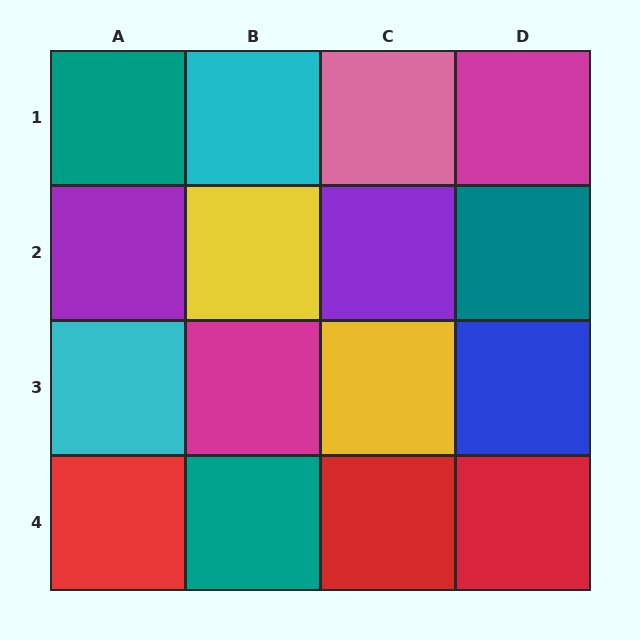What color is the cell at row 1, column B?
Cyan.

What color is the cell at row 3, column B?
Magenta.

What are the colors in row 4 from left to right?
Red, teal, red, red.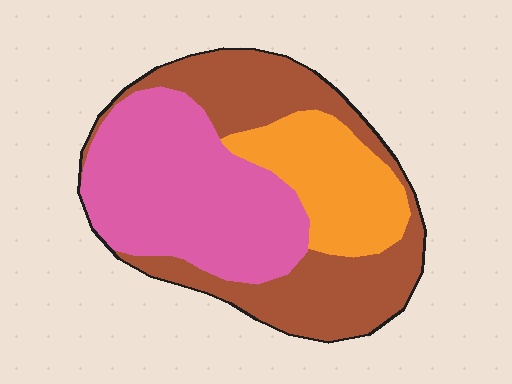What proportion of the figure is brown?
Brown covers roughly 40% of the figure.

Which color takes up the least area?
Orange, at roughly 20%.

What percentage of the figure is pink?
Pink covers roughly 40% of the figure.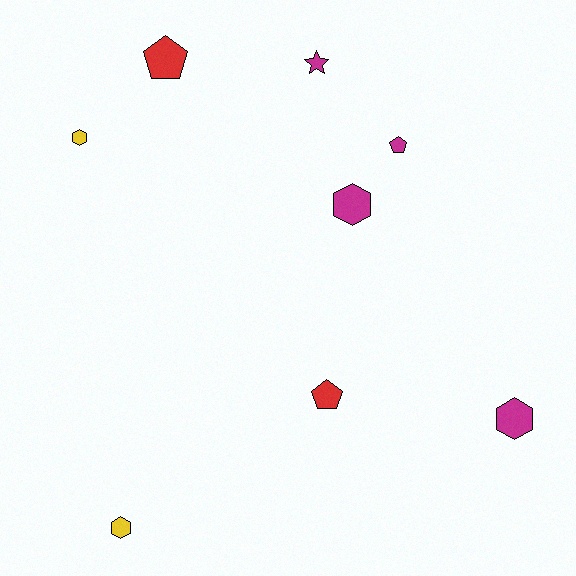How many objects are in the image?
There are 8 objects.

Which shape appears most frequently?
Hexagon, with 4 objects.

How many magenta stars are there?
There is 1 magenta star.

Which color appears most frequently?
Magenta, with 4 objects.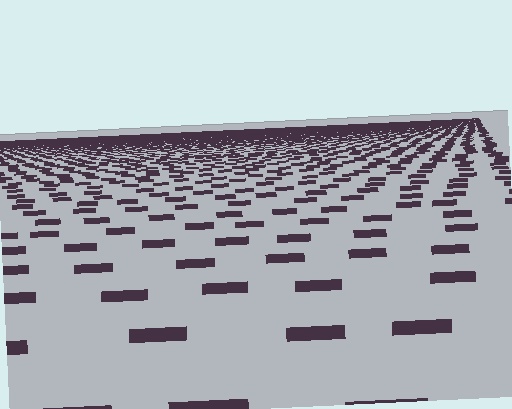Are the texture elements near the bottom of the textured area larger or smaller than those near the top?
Larger. Near the bottom, elements are closer to the viewer and appear at a bigger on-screen size.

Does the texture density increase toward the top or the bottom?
Density increases toward the top.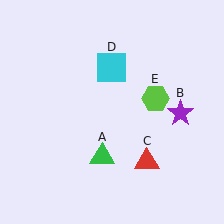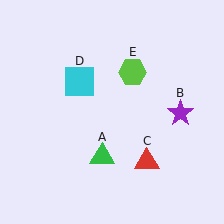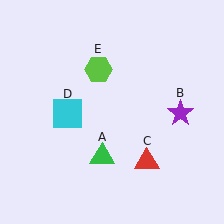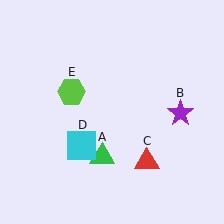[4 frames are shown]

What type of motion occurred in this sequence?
The cyan square (object D), lime hexagon (object E) rotated counterclockwise around the center of the scene.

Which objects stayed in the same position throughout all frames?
Green triangle (object A) and purple star (object B) and red triangle (object C) remained stationary.